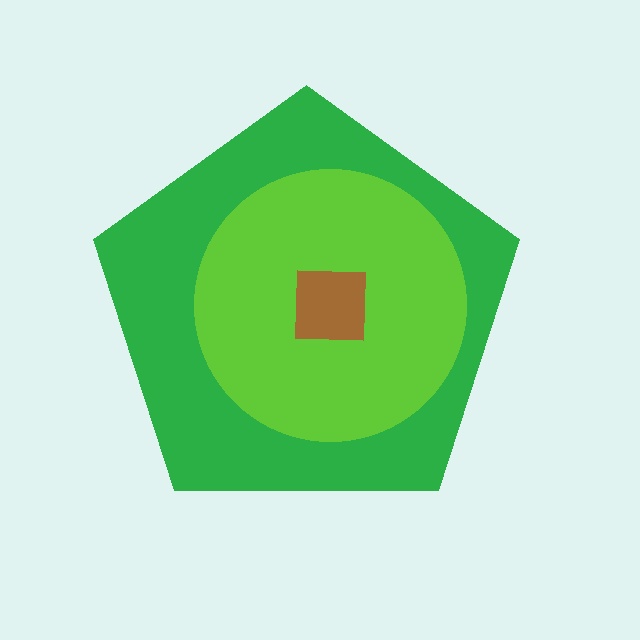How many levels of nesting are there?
3.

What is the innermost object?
The brown square.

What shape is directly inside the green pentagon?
The lime circle.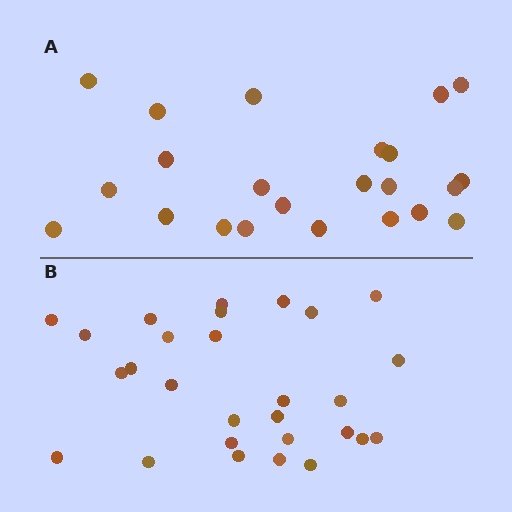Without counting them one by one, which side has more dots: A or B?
Region B (the bottom region) has more dots.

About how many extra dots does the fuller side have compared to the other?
Region B has about 5 more dots than region A.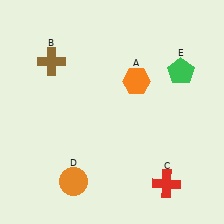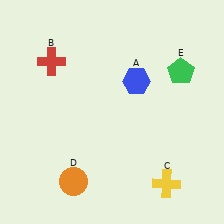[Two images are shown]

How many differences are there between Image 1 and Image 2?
There are 3 differences between the two images.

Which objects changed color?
A changed from orange to blue. B changed from brown to red. C changed from red to yellow.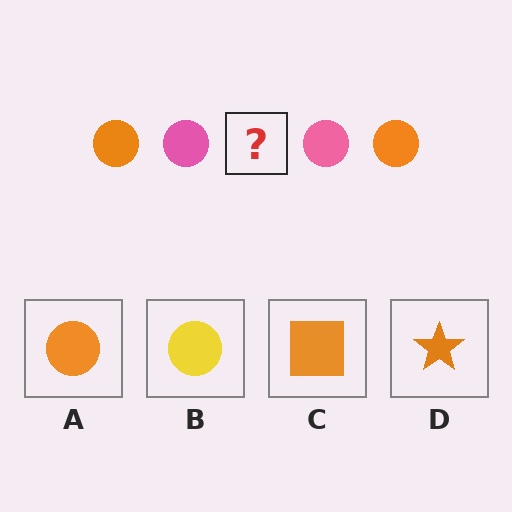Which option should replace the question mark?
Option A.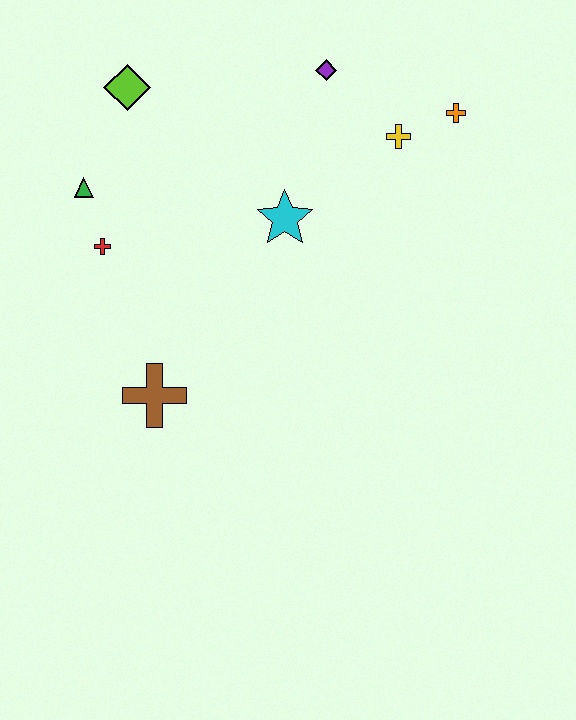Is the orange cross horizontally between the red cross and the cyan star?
No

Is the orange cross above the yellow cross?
Yes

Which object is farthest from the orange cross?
The brown cross is farthest from the orange cross.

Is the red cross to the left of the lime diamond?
Yes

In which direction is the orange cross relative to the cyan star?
The orange cross is to the right of the cyan star.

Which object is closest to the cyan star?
The yellow cross is closest to the cyan star.